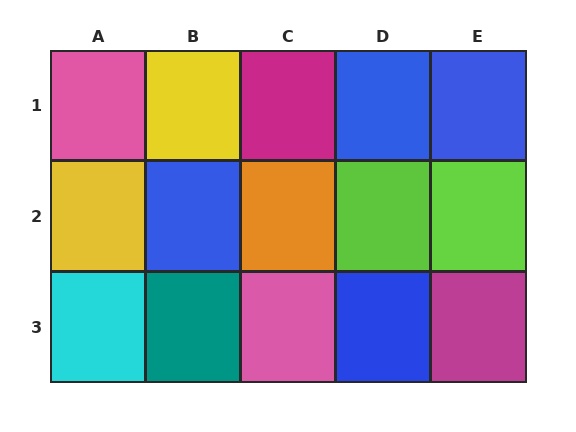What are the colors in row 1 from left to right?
Pink, yellow, magenta, blue, blue.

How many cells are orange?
1 cell is orange.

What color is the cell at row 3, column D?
Blue.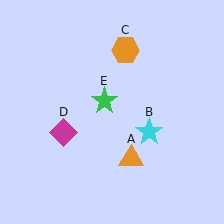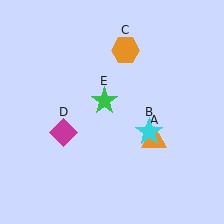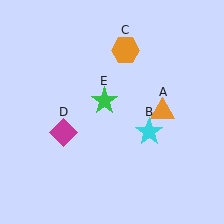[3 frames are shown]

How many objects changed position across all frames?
1 object changed position: orange triangle (object A).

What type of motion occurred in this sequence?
The orange triangle (object A) rotated counterclockwise around the center of the scene.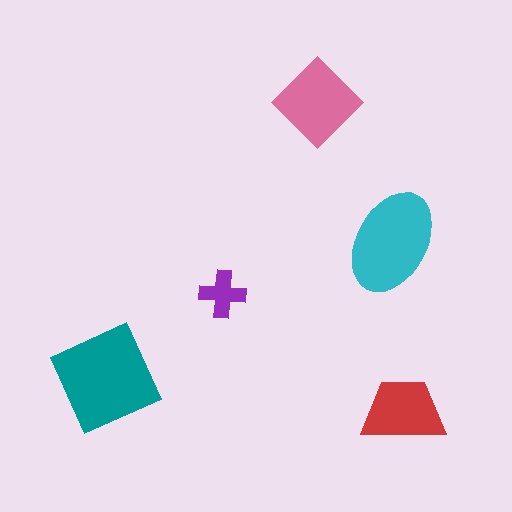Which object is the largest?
The teal square.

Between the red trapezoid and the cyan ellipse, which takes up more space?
The cyan ellipse.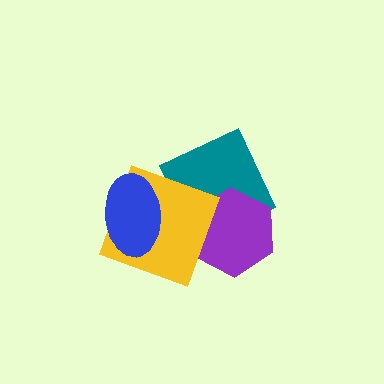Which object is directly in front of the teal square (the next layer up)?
The purple hexagon is directly in front of the teal square.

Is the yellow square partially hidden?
Yes, it is partially covered by another shape.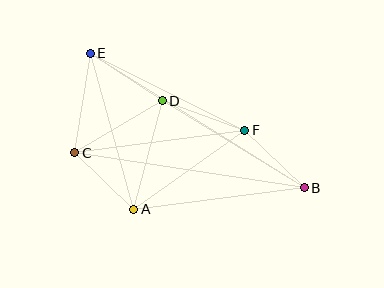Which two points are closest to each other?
Points A and C are closest to each other.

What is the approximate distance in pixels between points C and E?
The distance between C and E is approximately 100 pixels.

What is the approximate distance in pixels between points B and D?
The distance between B and D is approximately 167 pixels.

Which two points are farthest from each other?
Points B and E are farthest from each other.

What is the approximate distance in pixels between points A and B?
The distance between A and B is approximately 172 pixels.